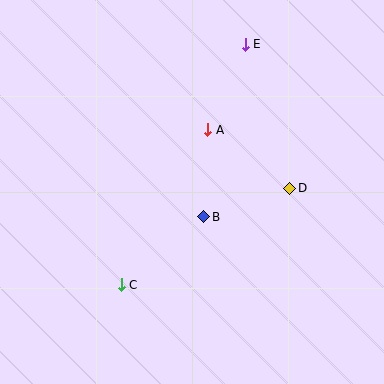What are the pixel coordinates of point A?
Point A is at (208, 130).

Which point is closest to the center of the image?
Point B at (204, 217) is closest to the center.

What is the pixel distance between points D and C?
The distance between D and C is 194 pixels.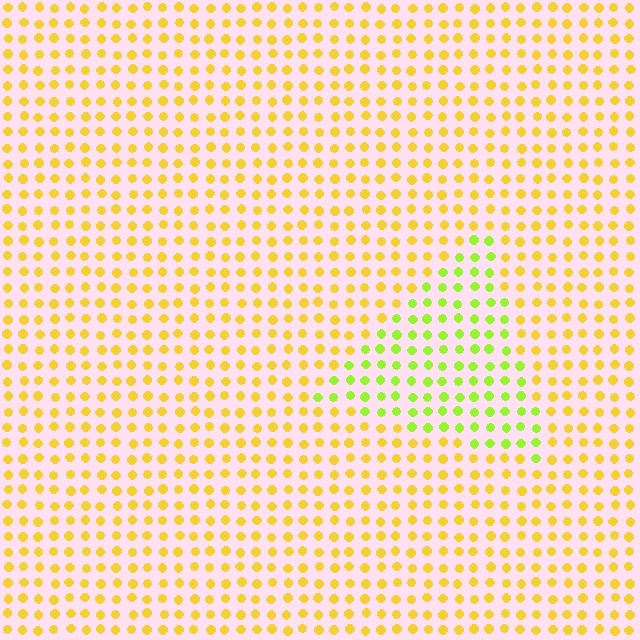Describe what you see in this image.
The image is filled with small yellow elements in a uniform arrangement. A triangle-shaped region is visible where the elements are tinted to a slightly different hue, forming a subtle color boundary.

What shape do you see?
I see a triangle.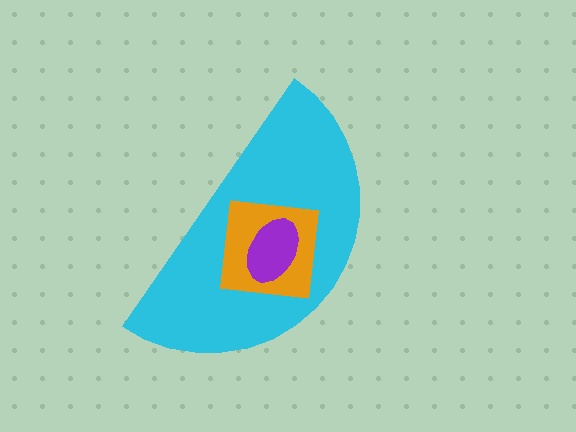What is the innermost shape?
The purple ellipse.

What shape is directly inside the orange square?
The purple ellipse.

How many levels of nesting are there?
3.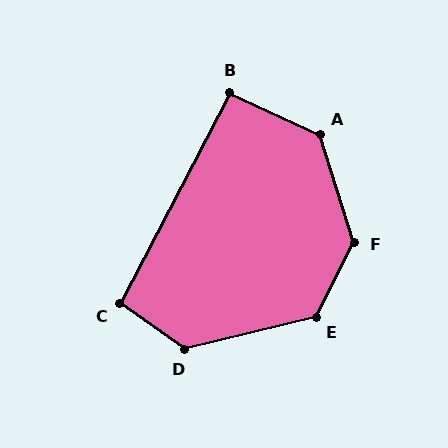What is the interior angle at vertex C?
Approximately 98 degrees (obtuse).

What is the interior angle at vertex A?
Approximately 132 degrees (obtuse).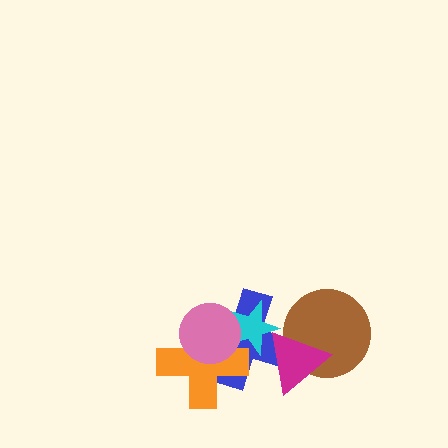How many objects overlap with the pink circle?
3 objects overlap with the pink circle.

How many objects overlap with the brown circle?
1 object overlaps with the brown circle.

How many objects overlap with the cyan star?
4 objects overlap with the cyan star.